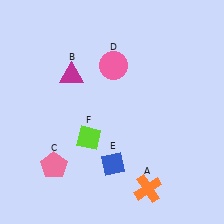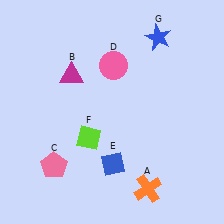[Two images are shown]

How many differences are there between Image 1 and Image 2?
There is 1 difference between the two images.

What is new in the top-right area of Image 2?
A blue star (G) was added in the top-right area of Image 2.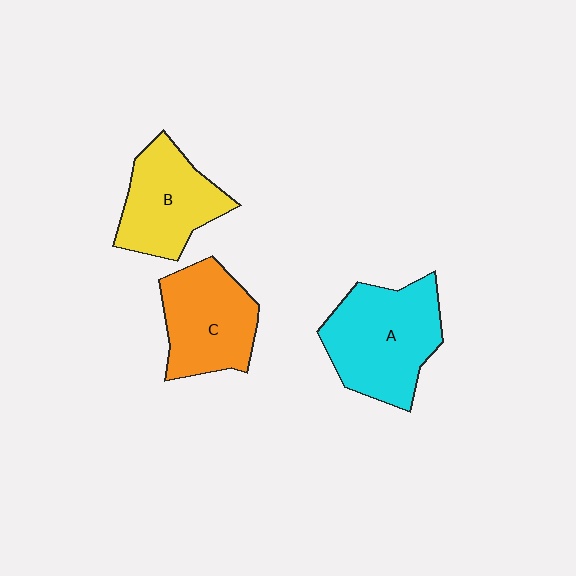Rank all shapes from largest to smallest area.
From largest to smallest: A (cyan), C (orange), B (yellow).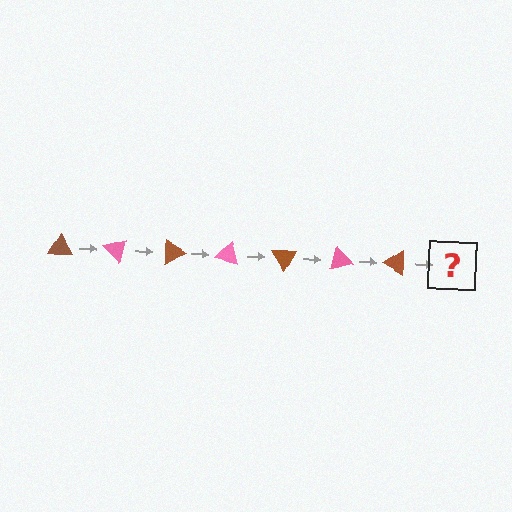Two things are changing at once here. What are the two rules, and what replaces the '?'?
The two rules are that it rotates 45 degrees each step and the color cycles through brown and pink. The '?' should be a pink triangle, rotated 315 degrees from the start.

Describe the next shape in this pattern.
It should be a pink triangle, rotated 315 degrees from the start.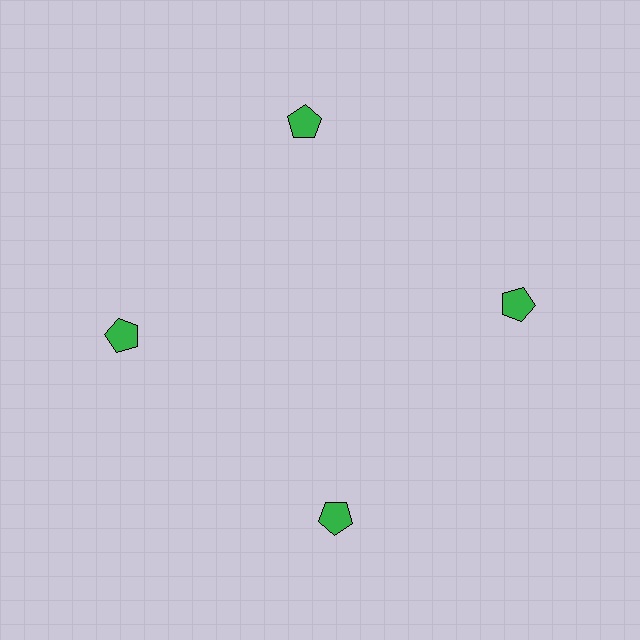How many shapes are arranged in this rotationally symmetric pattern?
There are 4 shapes, arranged in 4 groups of 1.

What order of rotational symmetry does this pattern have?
This pattern has 4-fold rotational symmetry.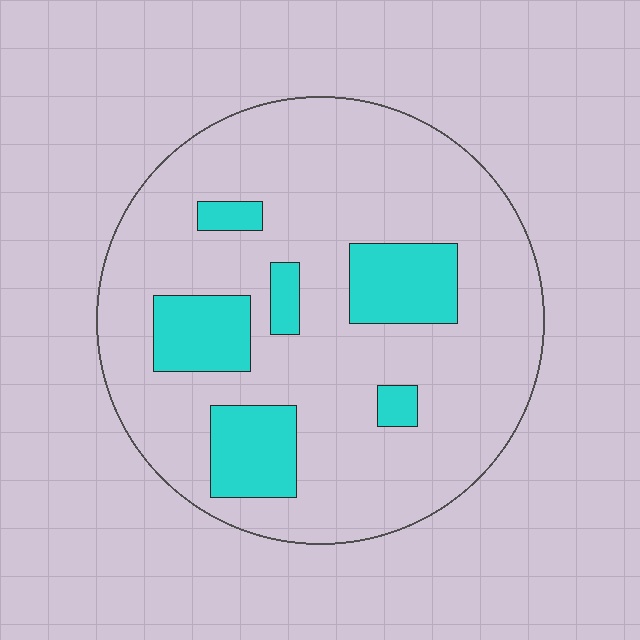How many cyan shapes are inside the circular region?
6.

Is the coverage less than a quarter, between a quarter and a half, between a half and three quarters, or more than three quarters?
Less than a quarter.